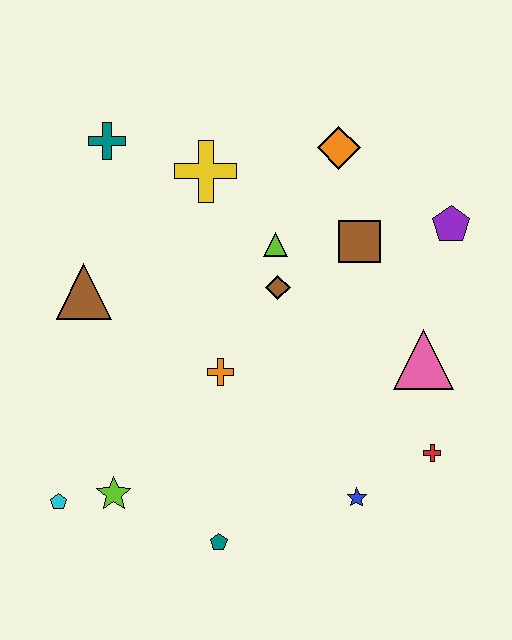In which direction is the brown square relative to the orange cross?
The brown square is to the right of the orange cross.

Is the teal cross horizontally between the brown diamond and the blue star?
No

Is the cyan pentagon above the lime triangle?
No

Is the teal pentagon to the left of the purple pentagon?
Yes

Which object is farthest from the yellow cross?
The teal pentagon is farthest from the yellow cross.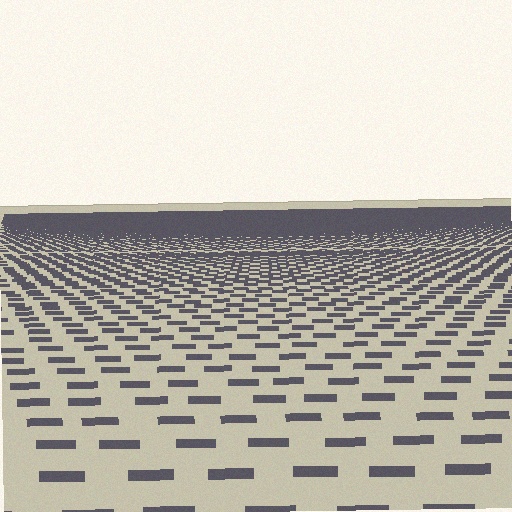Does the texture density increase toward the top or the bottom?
Density increases toward the top.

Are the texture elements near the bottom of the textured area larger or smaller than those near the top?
Larger. Near the bottom, elements are closer to the viewer and appear at a bigger on-screen size.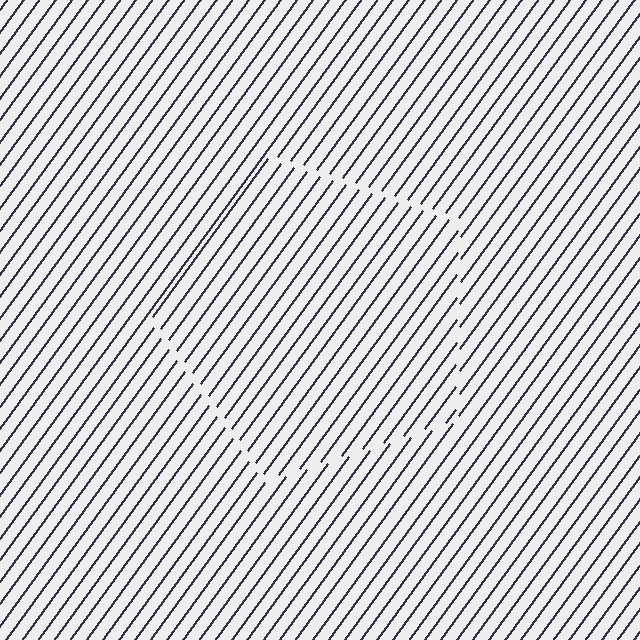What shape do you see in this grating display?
An illusory pentagon. The interior of the shape contains the same grating, shifted by half a period — the contour is defined by the phase discontinuity where line-ends from the inner and outer gratings abut.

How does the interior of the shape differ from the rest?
The interior of the shape contains the same grating, shifted by half a period — the contour is defined by the phase discontinuity where line-ends from the inner and outer gratings abut.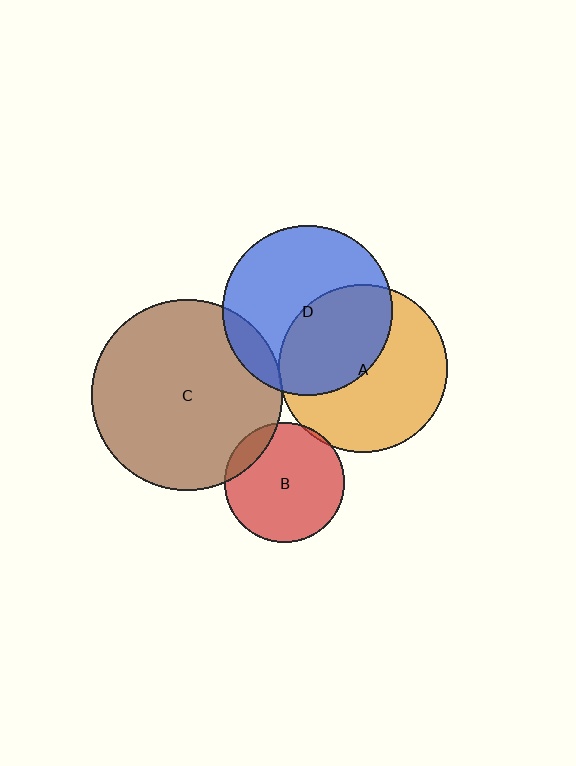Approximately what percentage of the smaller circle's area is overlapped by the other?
Approximately 40%.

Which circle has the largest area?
Circle C (brown).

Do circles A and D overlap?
Yes.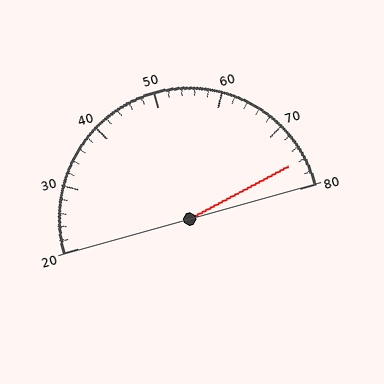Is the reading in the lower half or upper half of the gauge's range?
The reading is in the upper half of the range (20 to 80).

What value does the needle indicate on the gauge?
The needle indicates approximately 76.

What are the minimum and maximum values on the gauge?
The gauge ranges from 20 to 80.